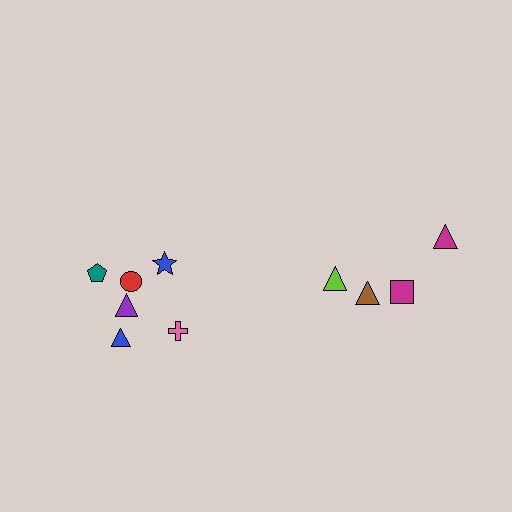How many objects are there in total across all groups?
There are 10 objects.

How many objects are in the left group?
There are 6 objects.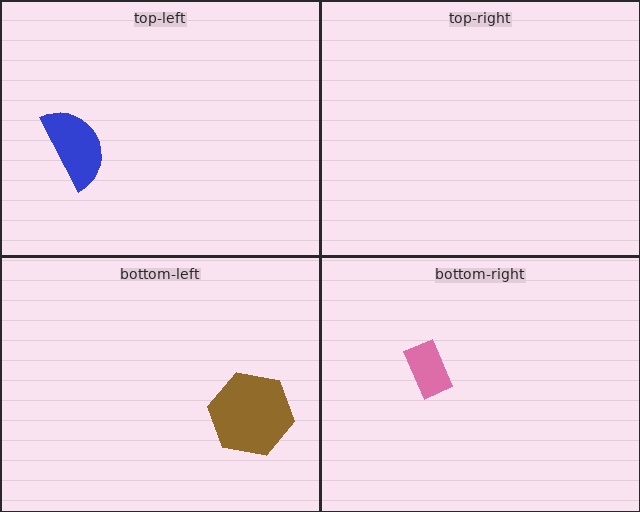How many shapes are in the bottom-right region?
1.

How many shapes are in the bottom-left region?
1.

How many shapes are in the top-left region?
1.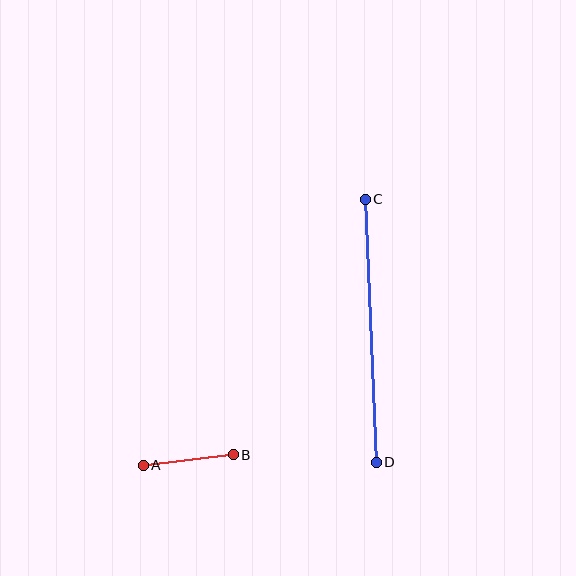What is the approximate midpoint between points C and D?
The midpoint is at approximately (371, 331) pixels.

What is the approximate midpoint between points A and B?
The midpoint is at approximately (188, 460) pixels.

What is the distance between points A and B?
The distance is approximately 91 pixels.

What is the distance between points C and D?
The distance is approximately 263 pixels.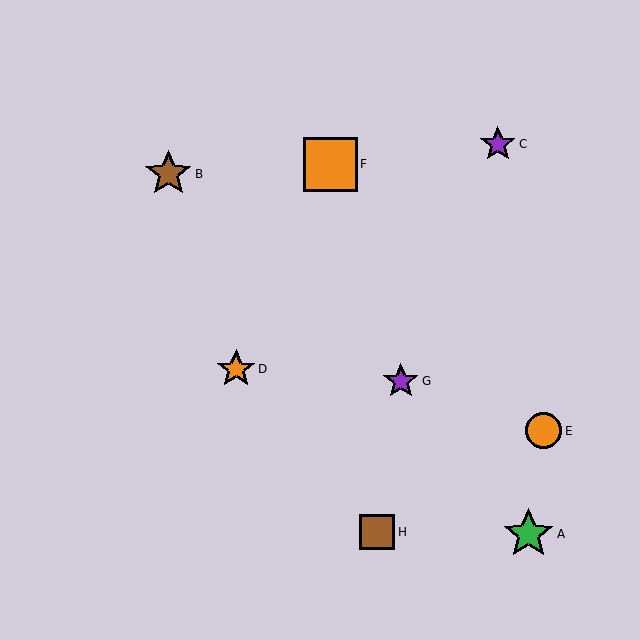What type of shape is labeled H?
Shape H is a brown square.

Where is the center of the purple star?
The center of the purple star is at (401, 381).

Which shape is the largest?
The orange square (labeled F) is the largest.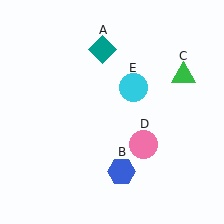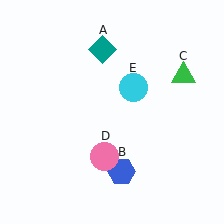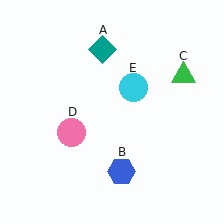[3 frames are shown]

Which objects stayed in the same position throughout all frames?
Teal diamond (object A) and blue hexagon (object B) and green triangle (object C) and cyan circle (object E) remained stationary.